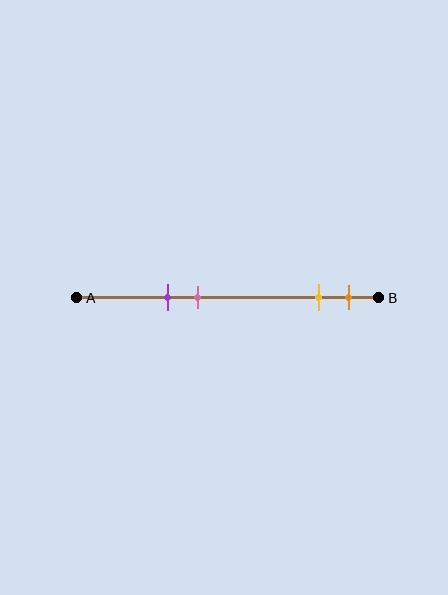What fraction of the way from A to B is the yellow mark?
The yellow mark is approximately 80% (0.8) of the way from A to B.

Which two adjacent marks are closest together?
The yellow and orange marks are the closest adjacent pair.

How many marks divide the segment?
There are 4 marks dividing the segment.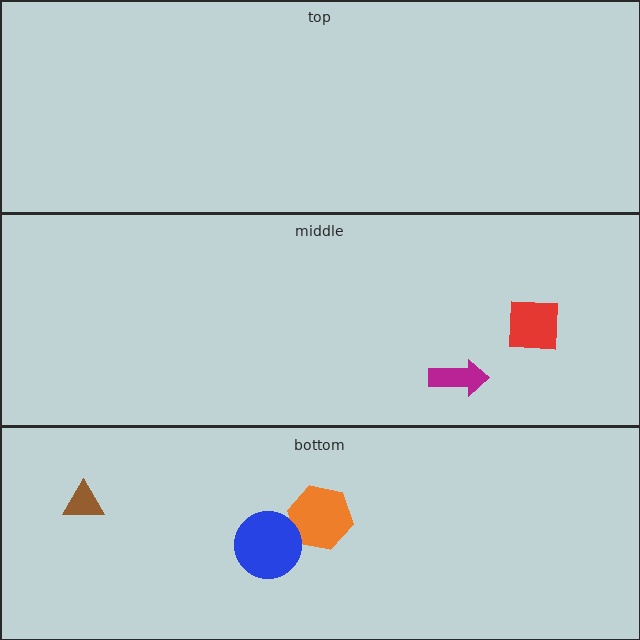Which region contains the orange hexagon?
The bottom region.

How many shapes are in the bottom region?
3.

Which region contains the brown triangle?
The bottom region.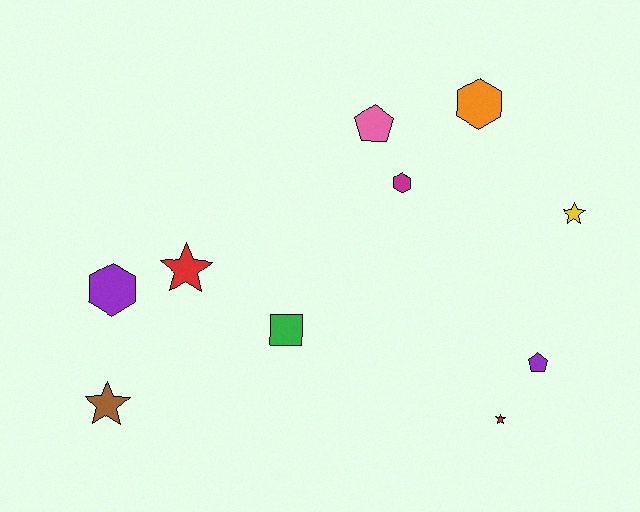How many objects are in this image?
There are 10 objects.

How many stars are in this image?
There are 4 stars.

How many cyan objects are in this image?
There are no cyan objects.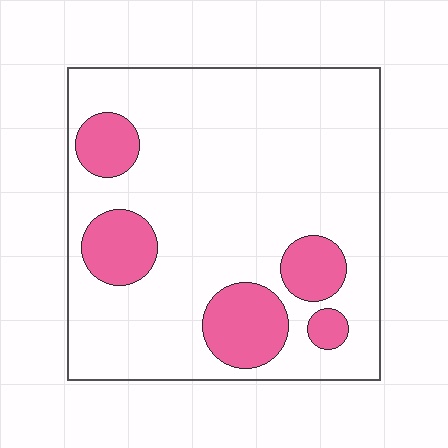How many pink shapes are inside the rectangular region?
5.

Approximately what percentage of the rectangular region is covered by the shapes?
Approximately 20%.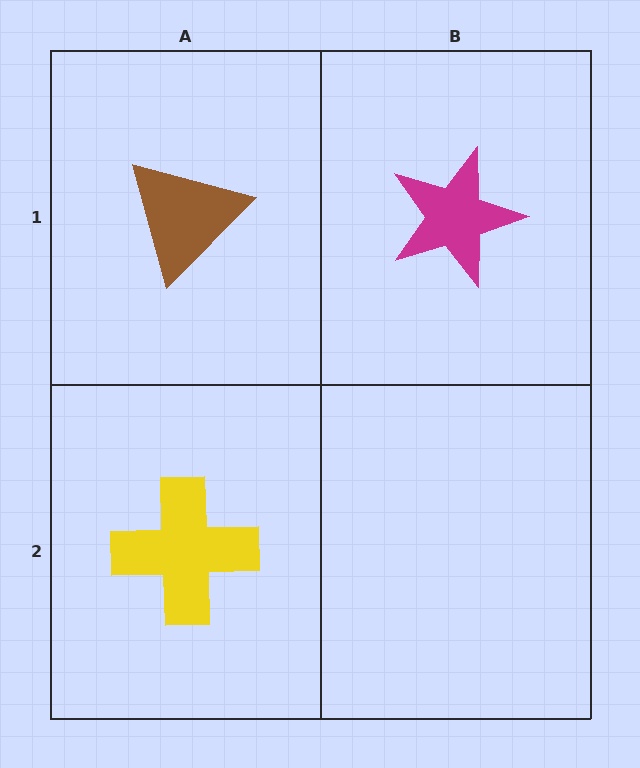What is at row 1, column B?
A magenta star.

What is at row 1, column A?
A brown triangle.